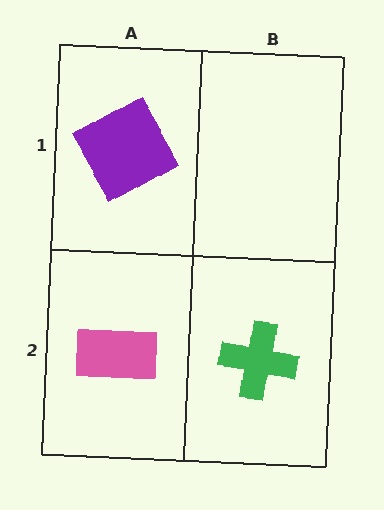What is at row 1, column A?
A purple square.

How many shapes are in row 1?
1 shape.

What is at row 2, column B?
A green cross.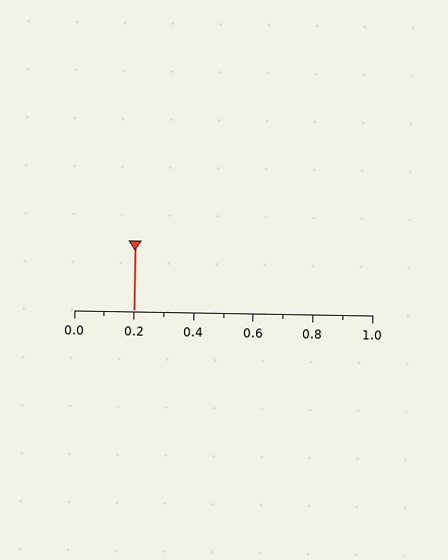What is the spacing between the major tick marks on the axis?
The major ticks are spaced 0.2 apart.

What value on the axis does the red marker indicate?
The marker indicates approximately 0.2.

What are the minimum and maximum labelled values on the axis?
The axis runs from 0.0 to 1.0.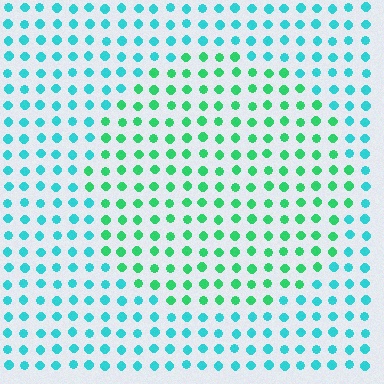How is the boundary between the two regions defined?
The boundary is defined purely by a slight shift in hue (about 39 degrees). Spacing, size, and orientation are identical on both sides.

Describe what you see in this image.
The image is filled with small cyan elements in a uniform arrangement. A circle-shaped region is visible where the elements are tinted to a slightly different hue, forming a subtle color boundary.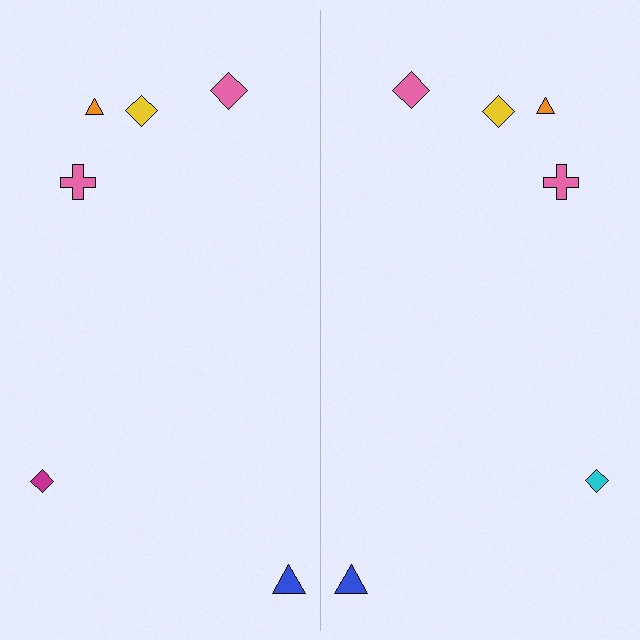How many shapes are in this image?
There are 12 shapes in this image.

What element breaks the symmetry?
The cyan diamond on the right side breaks the symmetry — its mirror counterpart is magenta.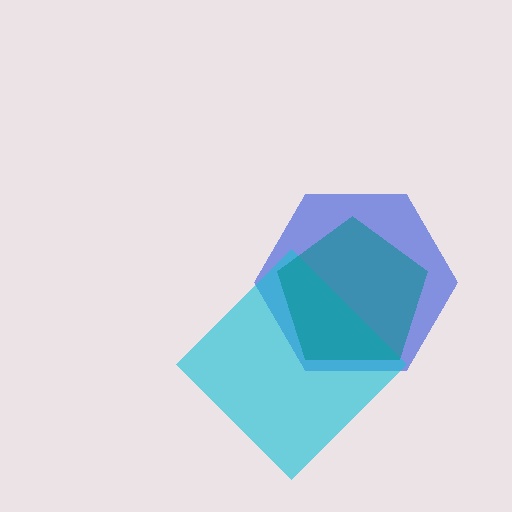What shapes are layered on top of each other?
The layered shapes are: a blue hexagon, a cyan diamond, a teal pentagon.